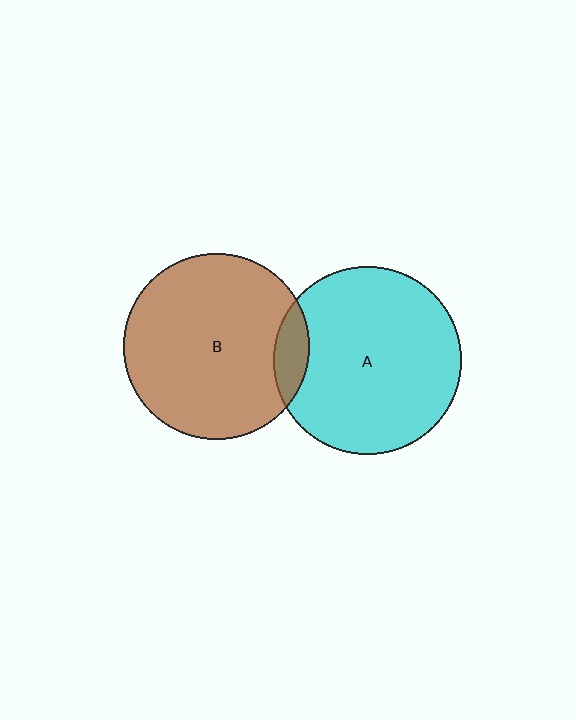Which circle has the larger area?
Circle A (cyan).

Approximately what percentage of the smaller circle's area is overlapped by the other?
Approximately 10%.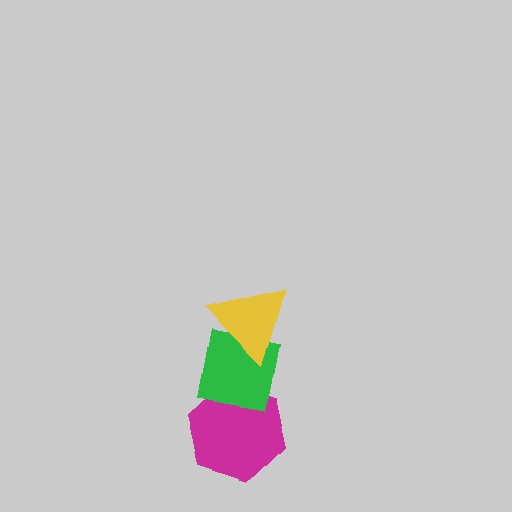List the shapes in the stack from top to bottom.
From top to bottom: the yellow triangle, the green square, the magenta hexagon.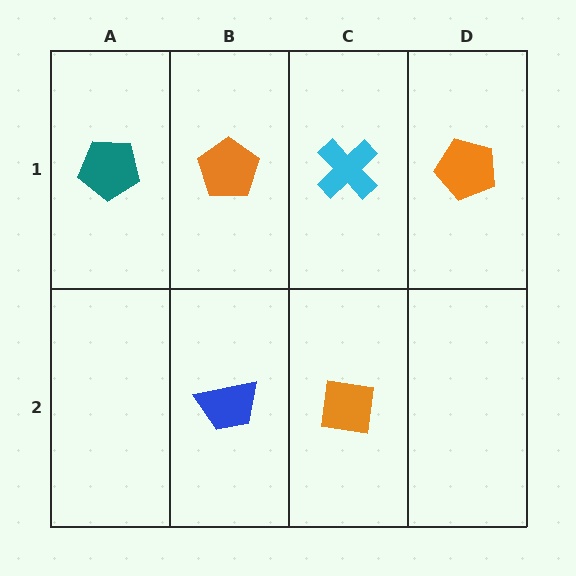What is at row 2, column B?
A blue trapezoid.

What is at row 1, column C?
A cyan cross.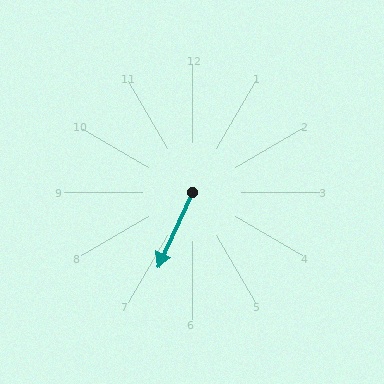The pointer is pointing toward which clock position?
Roughly 7 o'clock.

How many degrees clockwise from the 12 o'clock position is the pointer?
Approximately 205 degrees.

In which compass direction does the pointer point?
Southwest.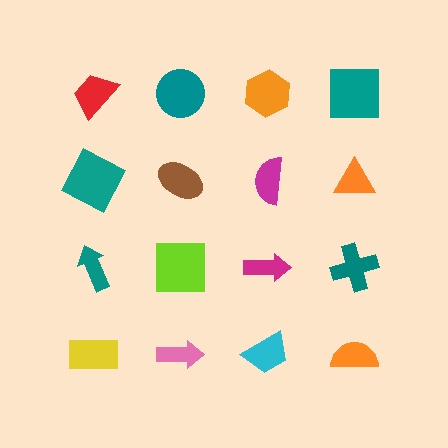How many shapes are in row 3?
4 shapes.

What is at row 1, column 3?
An orange hexagon.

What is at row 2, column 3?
A magenta semicircle.